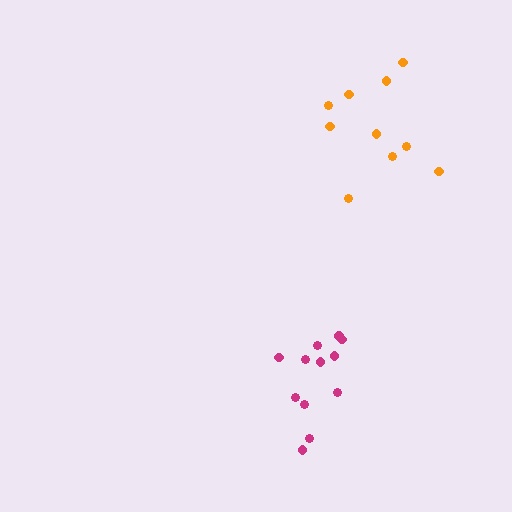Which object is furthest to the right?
The orange cluster is rightmost.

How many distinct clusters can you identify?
There are 2 distinct clusters.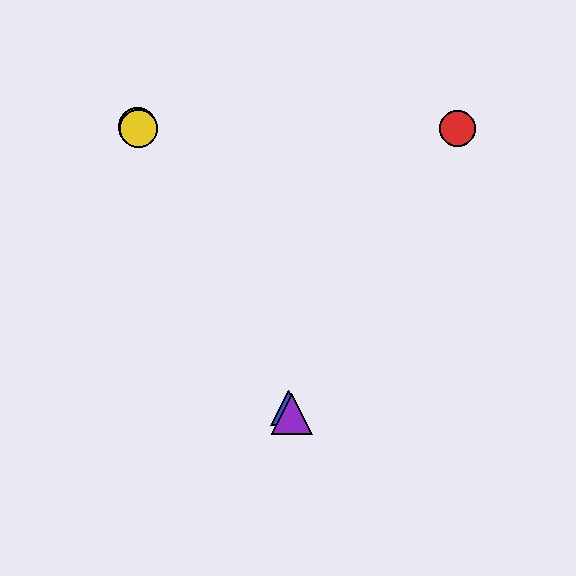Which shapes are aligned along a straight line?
The blue triangle, the green circle, the yellow circle, the purple triangle are aligned along a straight line.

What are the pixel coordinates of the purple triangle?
The purple triangle is at (292, 414).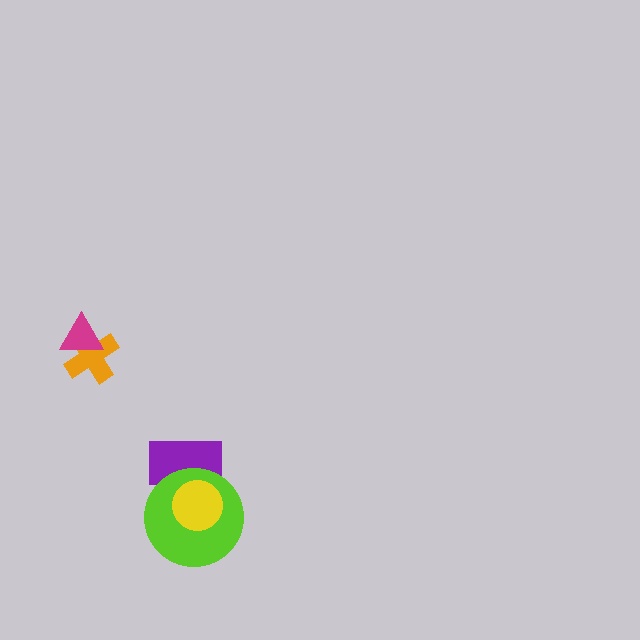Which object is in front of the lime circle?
The yellow circle is in front of the lime circle.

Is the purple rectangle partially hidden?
Yes, it is partially covered by another shape.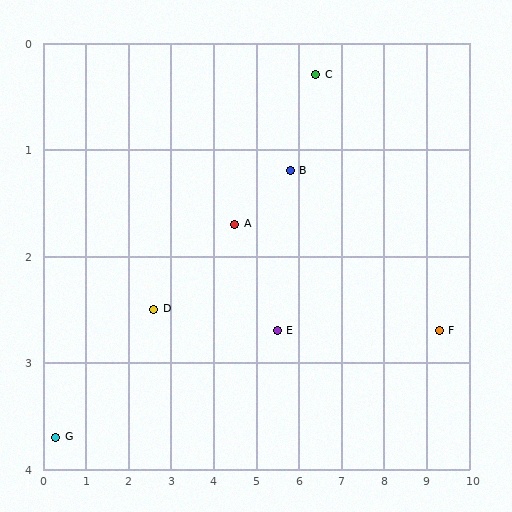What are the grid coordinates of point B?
Point B is at approximately (5.8, 1.2).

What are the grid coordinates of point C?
Point C is at approximately (6.4, 0.3).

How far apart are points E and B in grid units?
Points E and B are about 1.5 grid units apart.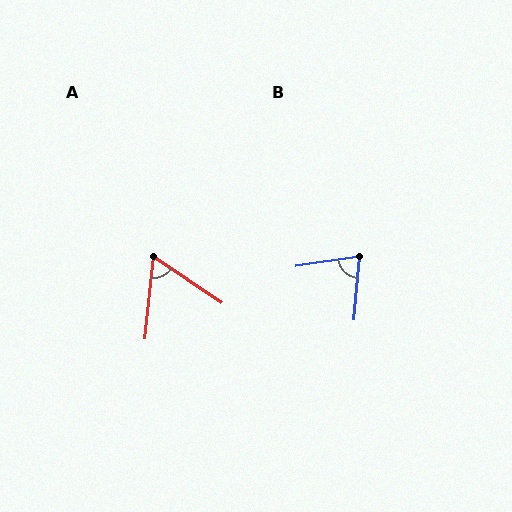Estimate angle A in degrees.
Approximately 62 degrees.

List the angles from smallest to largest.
A (62°), B (77°).